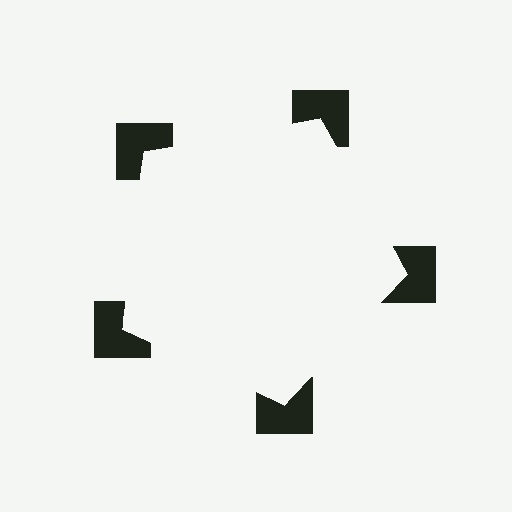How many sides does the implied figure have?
5 sides.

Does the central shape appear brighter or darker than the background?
It typically appears slightly brighter than the background, even though no actual brightness change is drawn.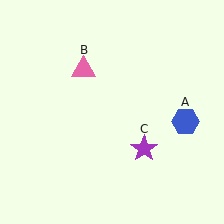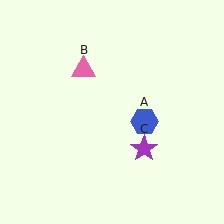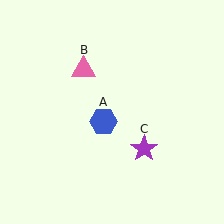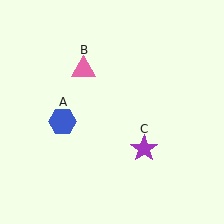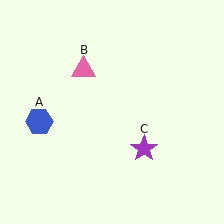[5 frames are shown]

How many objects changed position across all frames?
1 object changed position: blue hexagon (object A).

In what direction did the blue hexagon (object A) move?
The blue hexagon (object A) moved left.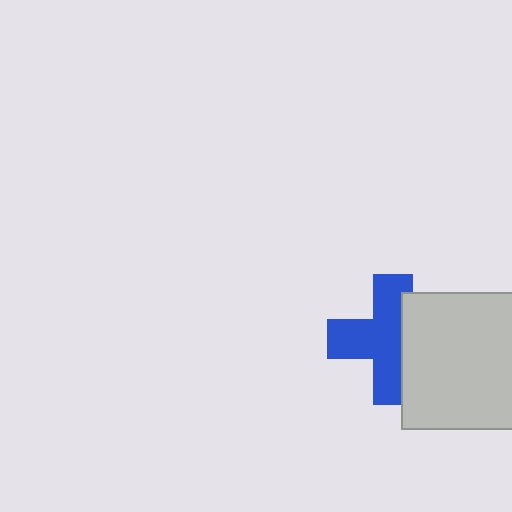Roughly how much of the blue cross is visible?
About half of it is visible (roughly 65%).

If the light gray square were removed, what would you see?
You would see the complete blue cross.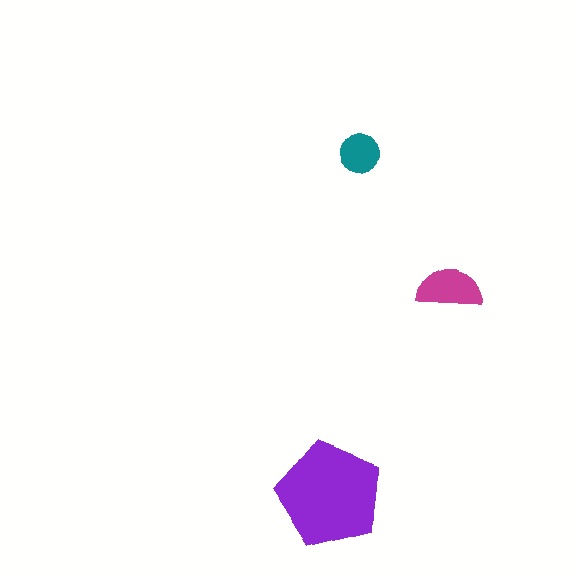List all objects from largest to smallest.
The purple pentagon, the magenta semicircle, the teal circle.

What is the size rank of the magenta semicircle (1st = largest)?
2nd.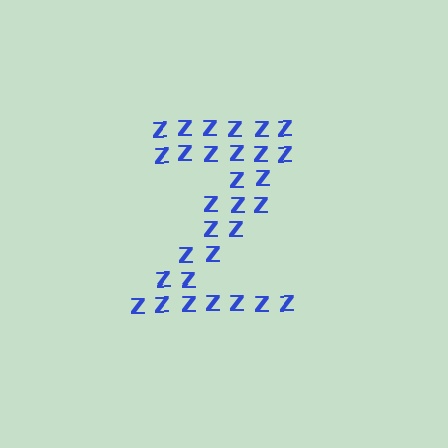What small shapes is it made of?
It is made of small letter Z's.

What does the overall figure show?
The overall figure shows the letter Z.